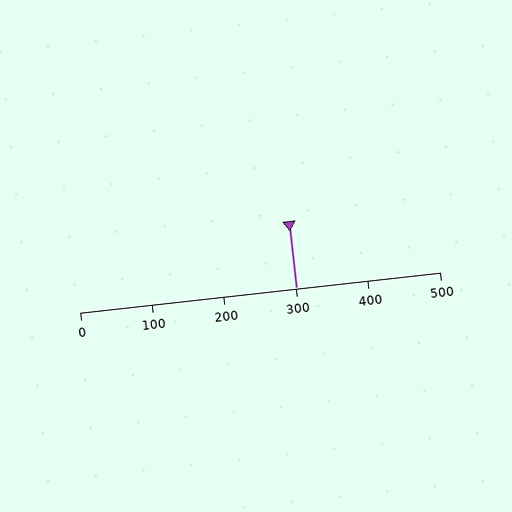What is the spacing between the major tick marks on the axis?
The major ticks are spaced 100 apart.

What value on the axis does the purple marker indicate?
The marker indicates approximately 300.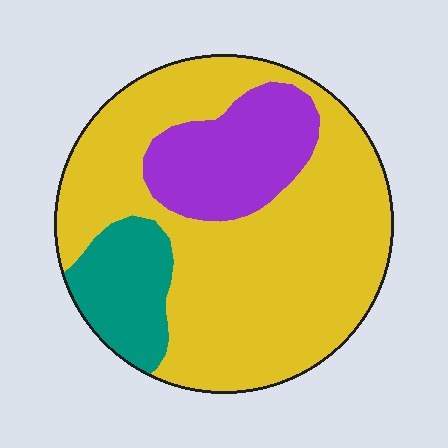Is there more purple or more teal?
Purple.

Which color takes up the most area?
Yellow, at roughly 70%.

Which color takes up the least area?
Teal, at roughly 15%.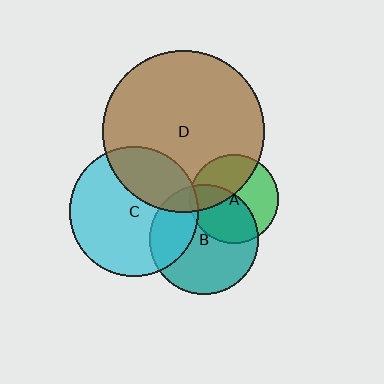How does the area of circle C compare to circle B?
Approximately 1.4 times.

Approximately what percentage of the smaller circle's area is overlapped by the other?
Approximately 5%.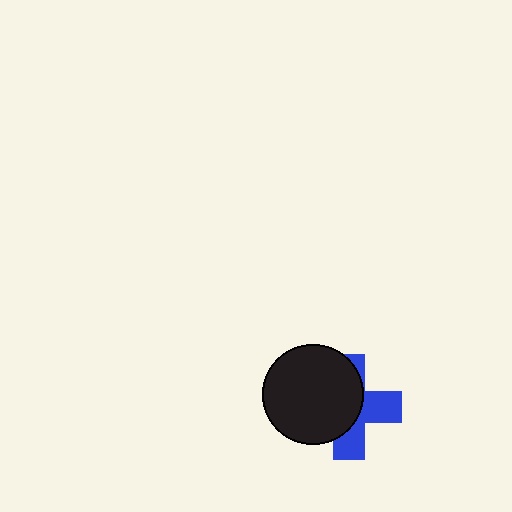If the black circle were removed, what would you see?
You would see the complete blue cross.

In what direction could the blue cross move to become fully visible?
The blue cross could move right. That would shift it out from behind the black circle entirely.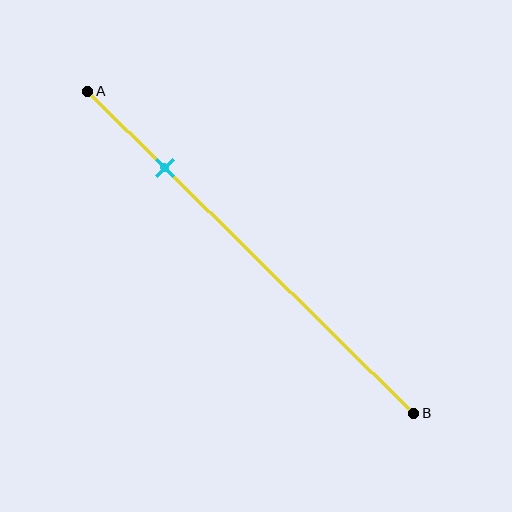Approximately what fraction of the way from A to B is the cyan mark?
The cyan mark is approximately 25% of the way from A to B.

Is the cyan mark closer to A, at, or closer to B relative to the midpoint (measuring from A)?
The cyan mark is closer to point A than the midpoint of segment AB.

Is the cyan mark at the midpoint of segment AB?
No, the mark is at about 25% from A, not at the 50% midpoint.